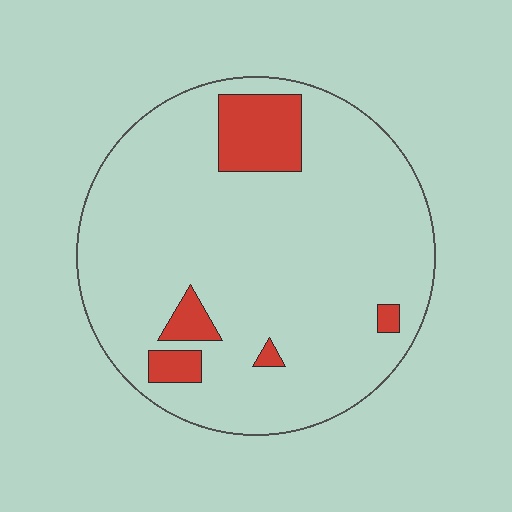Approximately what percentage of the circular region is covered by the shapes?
Approximately 10%.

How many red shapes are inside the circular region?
5.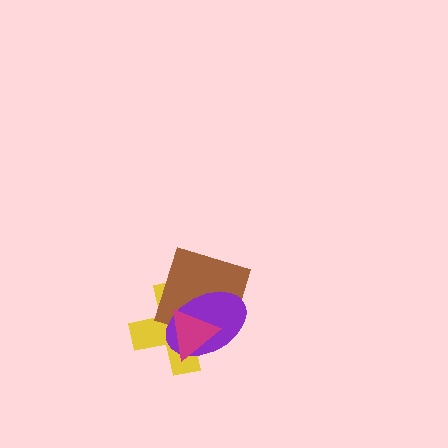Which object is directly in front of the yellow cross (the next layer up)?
The brown square is directly in front of the yellow cross.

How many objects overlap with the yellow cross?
3 objects overlap with the yellow cross.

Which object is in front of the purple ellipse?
The magenta triangle is in front of the purple ellipse.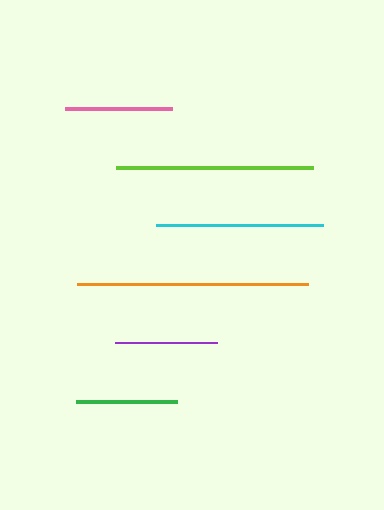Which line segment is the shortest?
The green line is the shortest at approximately 101 pixels.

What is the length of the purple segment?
The purple segment is approximately 102 pixels long.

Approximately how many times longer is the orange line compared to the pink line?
The orange line is approximately 2.2 times the length of the pink line.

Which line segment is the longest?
The orange line is the longest at approximately 231 pixels.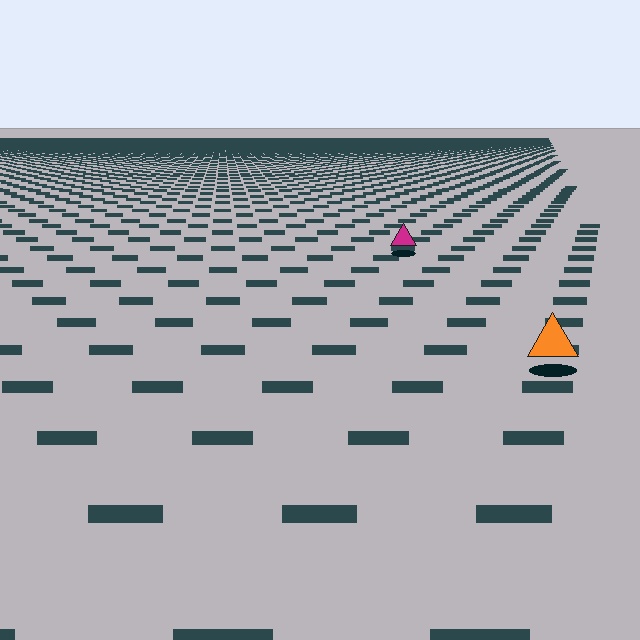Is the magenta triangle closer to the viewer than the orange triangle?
No. The orange triangle is closer — you can tell from the texture gradient: the ground texture is coarser near it.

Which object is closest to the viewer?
The orange triangle is closest. The texture marks near it are larger and more spread out.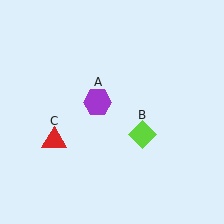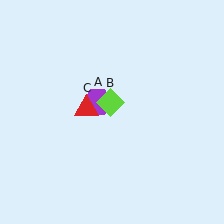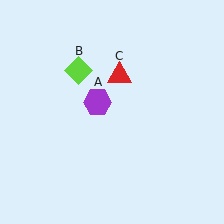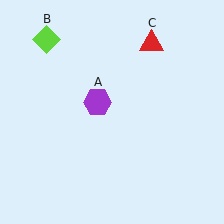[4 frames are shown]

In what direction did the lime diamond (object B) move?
The lime diamond (object B) moved up and to the left.